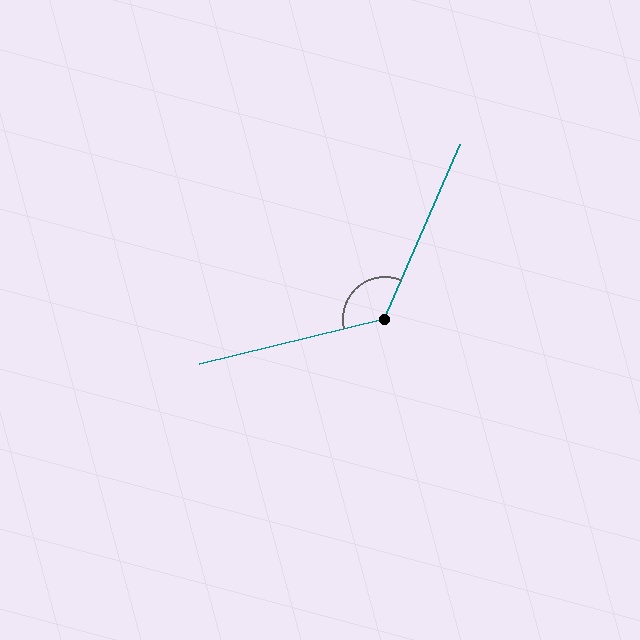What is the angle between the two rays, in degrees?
Approximately 127 degrees.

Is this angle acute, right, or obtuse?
It is obtuse.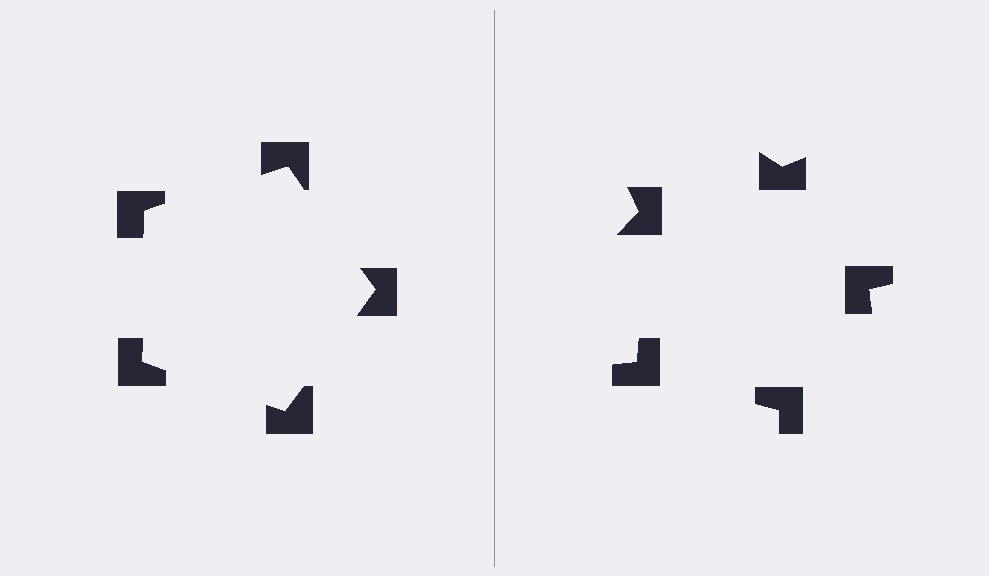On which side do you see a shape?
An illusory pentagon appears on the left side. On the right side the wedge cuts are rotated, so no coherent shape forms.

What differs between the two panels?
The notched squares are positioned identically on both sides; only the wedge orientations differ. On the left they align to a pentagon; on the right they are misaligned.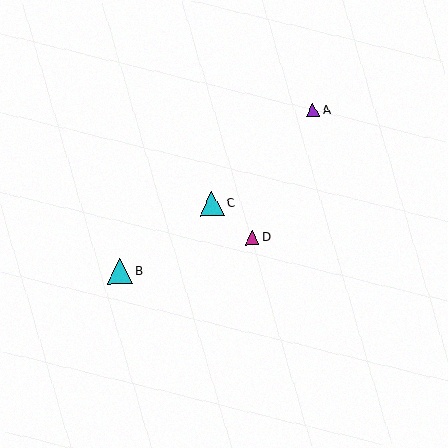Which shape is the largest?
The cyan triangle (labeled B) is the largest.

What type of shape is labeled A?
Shape A is a purple triangle.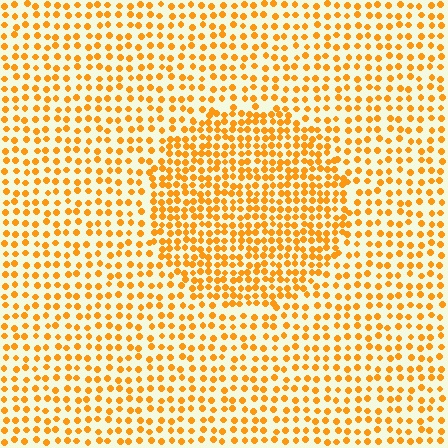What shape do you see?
I see a circle.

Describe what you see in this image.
The image contains small orange elements arranged at two different densities. A circle-shaped region is visible where the elements are more densely packed than the surrounding area.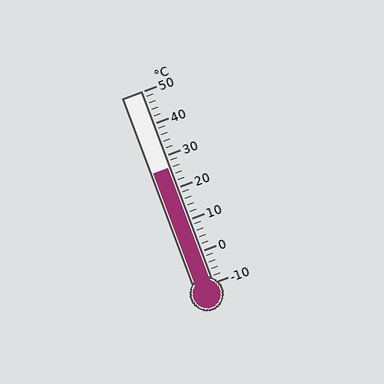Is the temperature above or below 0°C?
The temperature is above 0°C.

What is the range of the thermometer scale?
The thermometer scale ranges from -10°C to 50°C.